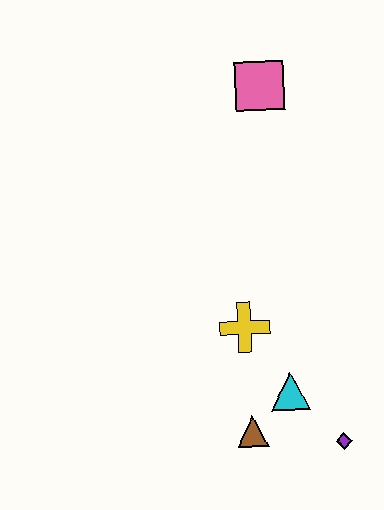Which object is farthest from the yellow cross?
The pink square is farthest from the yellow cross.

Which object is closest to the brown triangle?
The cyan triangle is closest to the brown triangle.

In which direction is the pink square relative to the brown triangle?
The pink square is above the brown triangle.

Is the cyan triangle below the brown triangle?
No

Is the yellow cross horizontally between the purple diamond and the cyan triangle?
No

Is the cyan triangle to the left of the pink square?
No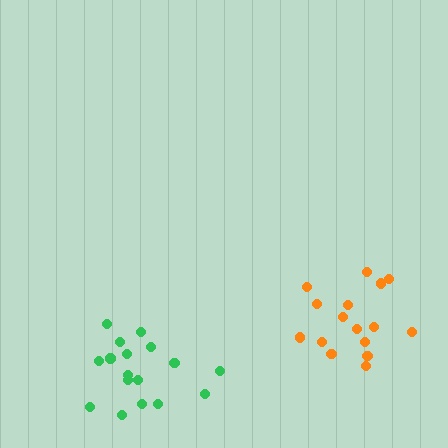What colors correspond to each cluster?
The clusters are colored: orange, green.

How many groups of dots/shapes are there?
There are 2 groups.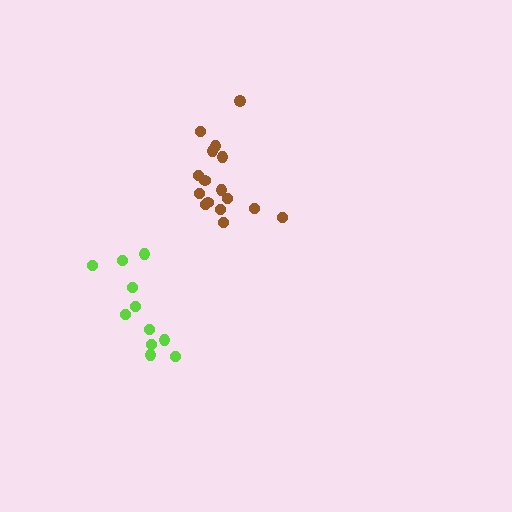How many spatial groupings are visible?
There are 2 spatial groupings.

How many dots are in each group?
Group 1: 11 dots, Group 2: 16 dots (27 total).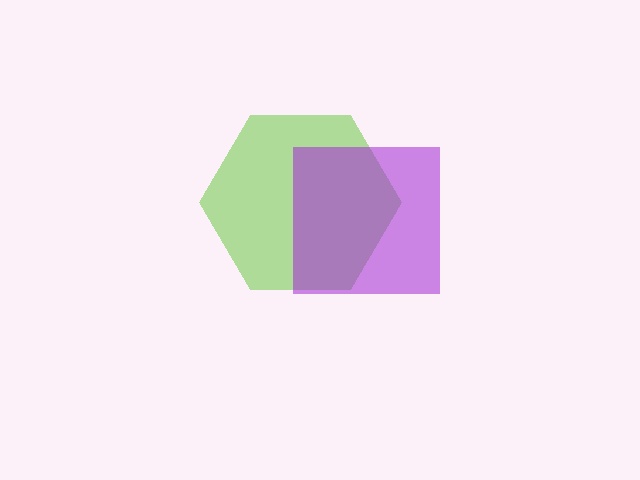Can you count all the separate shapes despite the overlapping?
Yes, there are 2 separate shapes.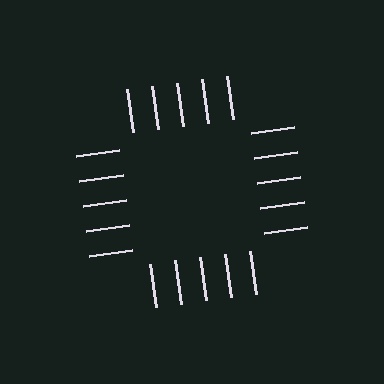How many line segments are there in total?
20 — 5 along each of the 4 edges.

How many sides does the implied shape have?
4 sides — the line-ends trace a square.